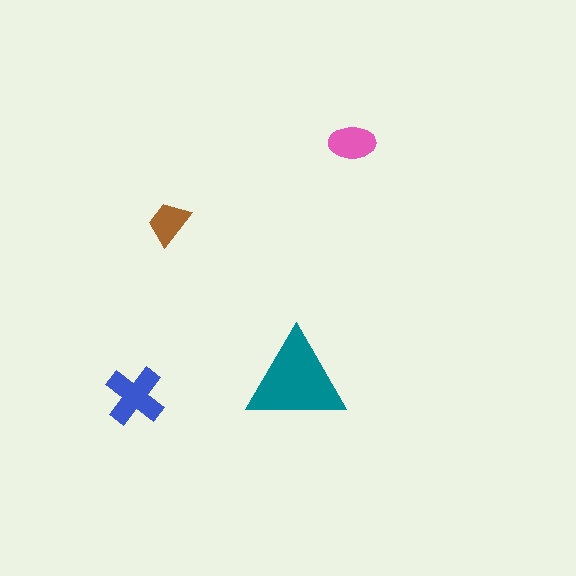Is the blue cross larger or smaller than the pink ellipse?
Larger.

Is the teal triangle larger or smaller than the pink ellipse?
Larger.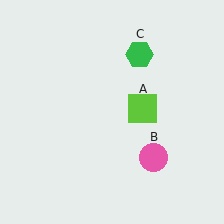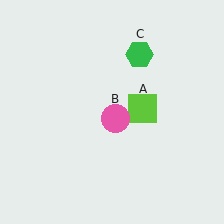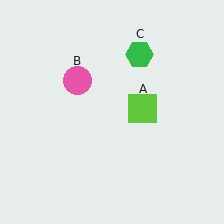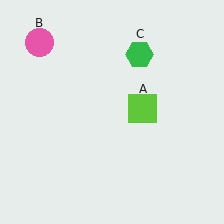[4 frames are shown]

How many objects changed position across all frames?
1 object changed position: pink circle (object B).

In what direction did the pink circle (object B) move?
The pink circle (object B) moved up and to the left.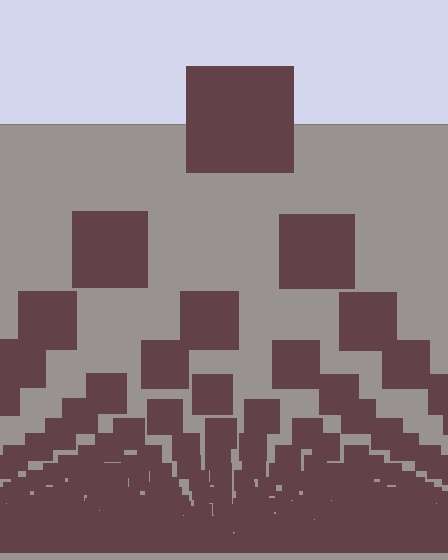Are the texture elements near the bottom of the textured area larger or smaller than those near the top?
Smaller. The gradient is inverted — elements near the bottom are smaller and denser.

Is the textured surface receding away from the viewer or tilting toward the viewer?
The surface appears to tilt toward the viewer. Texture elements get larger and sparser toward the top.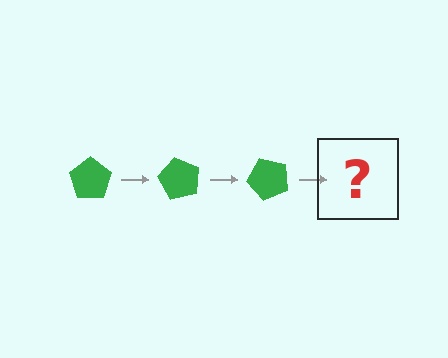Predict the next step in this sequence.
The next step is a green pentagon rotated 180 degrees.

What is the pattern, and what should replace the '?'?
The pattern is that the pentagon rotates 60 degrees each step. The '?' should be a green pentagon rotated 180 degrees.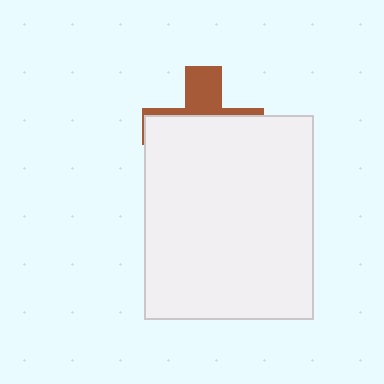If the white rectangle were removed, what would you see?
You would see the complete brown cross.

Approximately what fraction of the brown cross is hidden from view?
Roughly 67% of the brown cross is hidden behind the white rectangle.